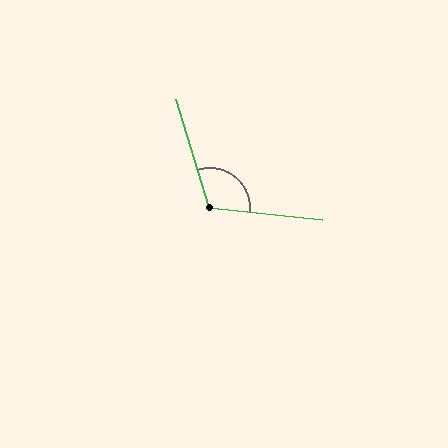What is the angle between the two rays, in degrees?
Approximately 113 degrees.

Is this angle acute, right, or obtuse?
It is obtuse.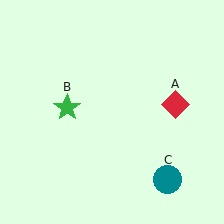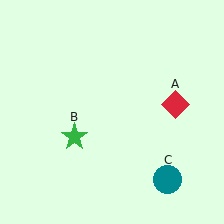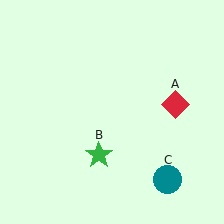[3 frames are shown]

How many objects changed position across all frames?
1 object changed position: green star (object B).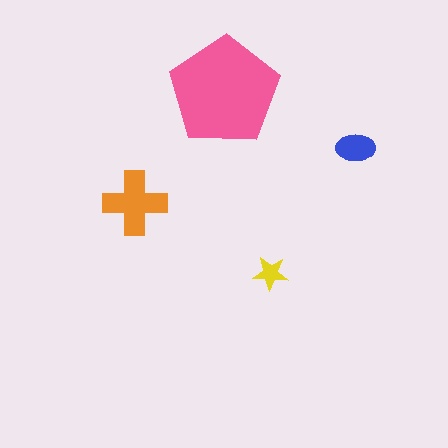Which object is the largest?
The pink pentagon.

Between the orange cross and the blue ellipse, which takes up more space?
The orange cross.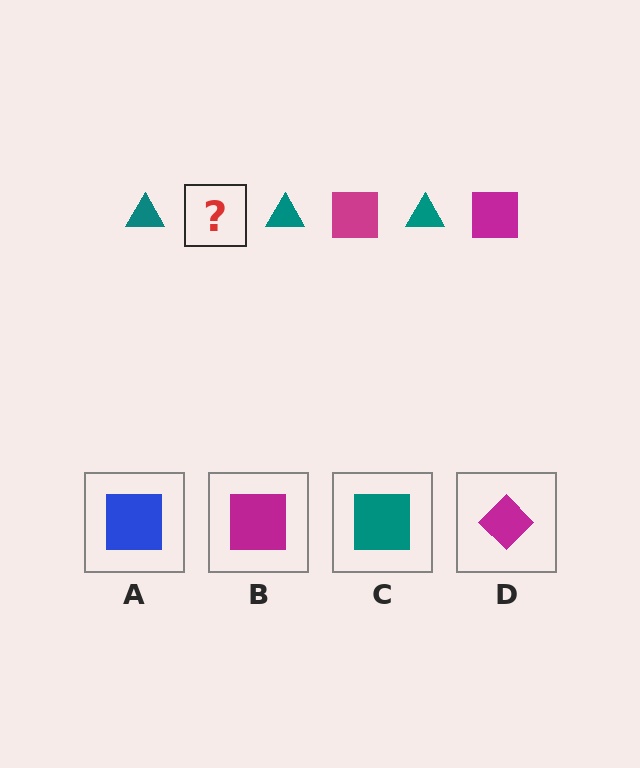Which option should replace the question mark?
Option B.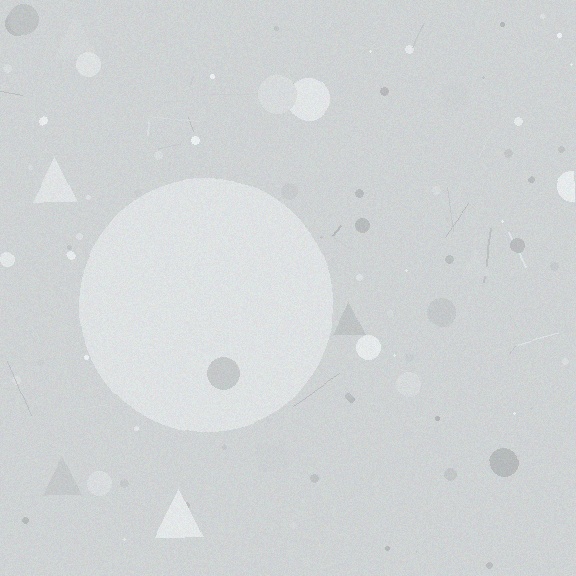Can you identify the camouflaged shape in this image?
The camouflaged shape is a circle.